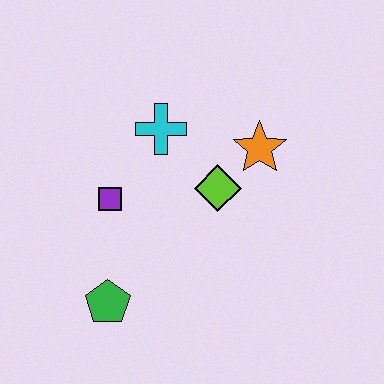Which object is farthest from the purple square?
The orange star is farthest from the purple square.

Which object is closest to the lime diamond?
The orange star is closest to the lime diamond.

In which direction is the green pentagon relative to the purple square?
The green pentagon is below the purple square.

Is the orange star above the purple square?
Yes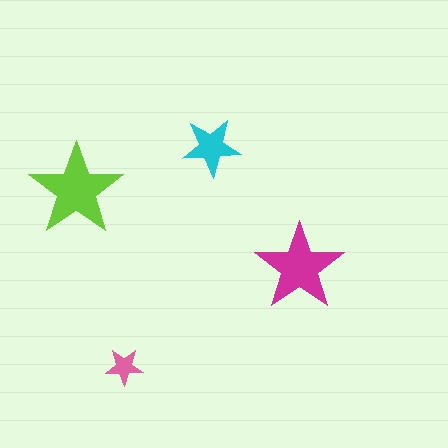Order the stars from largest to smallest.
the lime one, the magenta one, the cyan one, the pink one.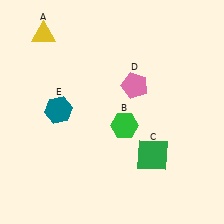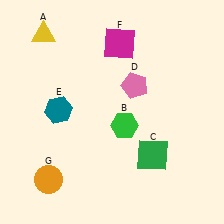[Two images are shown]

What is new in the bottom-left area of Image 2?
An orange circle (G) was added in the bottom-left area of Image 2.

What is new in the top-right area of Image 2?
A magenta square (F) was added in the top-right area of Image 2.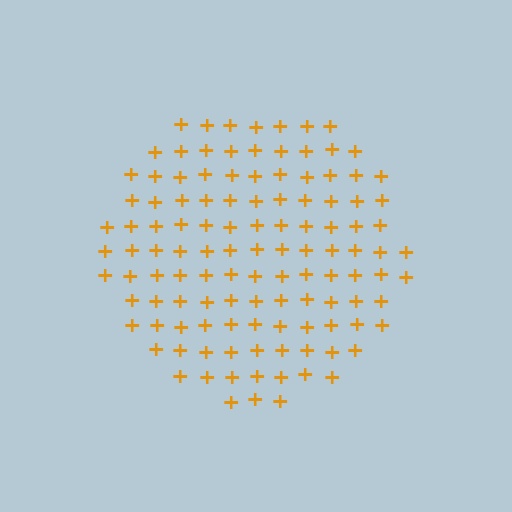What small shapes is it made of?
It is made of small plus signs.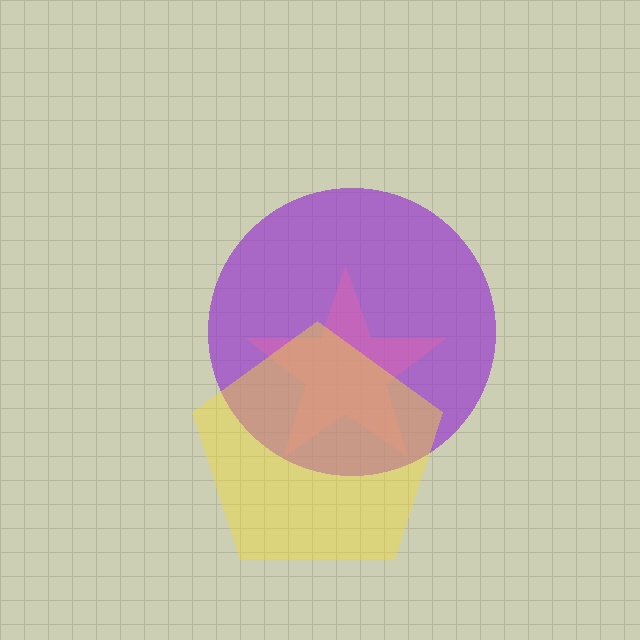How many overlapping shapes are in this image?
There are 3 overlapping shapes in the image.